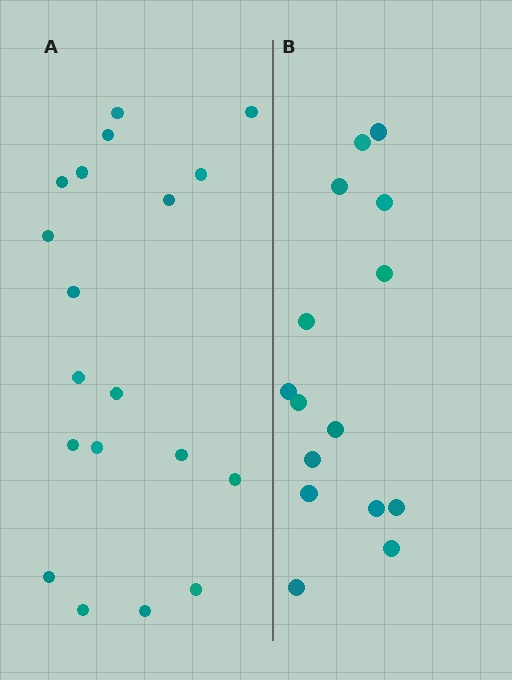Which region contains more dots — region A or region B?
Region A (the left region) has more dots.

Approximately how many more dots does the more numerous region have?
Region A has about 4 more dots than region B.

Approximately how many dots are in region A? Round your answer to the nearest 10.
About 20 dots. (The exact count is 19, which rounds to 20.)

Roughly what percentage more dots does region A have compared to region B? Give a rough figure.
About 25% more.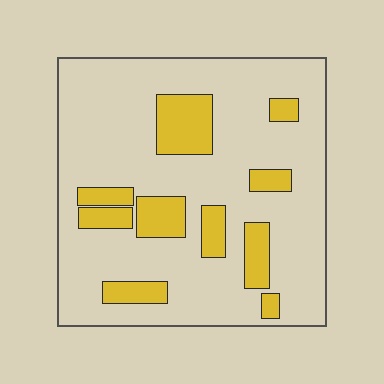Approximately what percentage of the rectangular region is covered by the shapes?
Approximately 20%.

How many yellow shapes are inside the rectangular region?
10.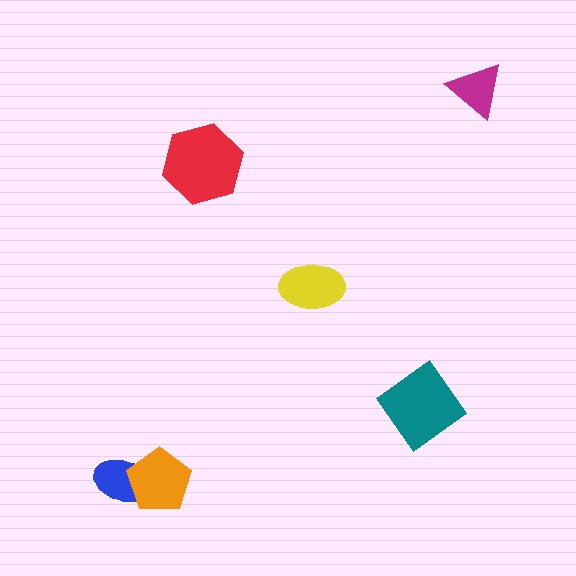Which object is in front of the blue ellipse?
The orange pentagon is in front of the blue ellipse.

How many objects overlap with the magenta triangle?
0 objects overlap with the magenta triangle.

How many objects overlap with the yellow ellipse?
0 objects overlap with the yellow ellipse.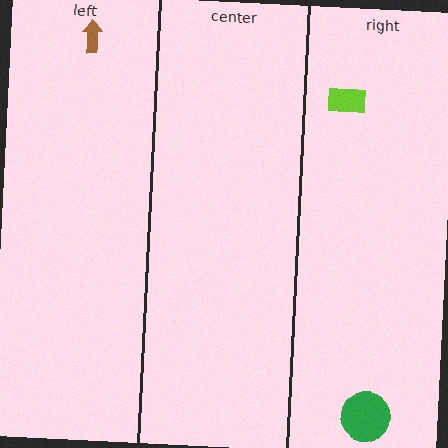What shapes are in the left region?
The brown arrow.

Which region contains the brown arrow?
The left region.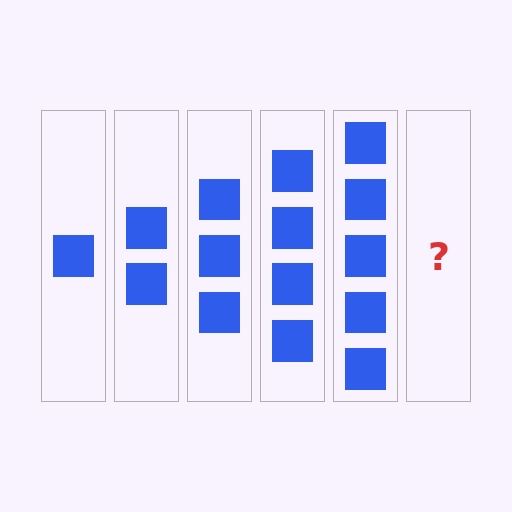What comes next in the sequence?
The next element should be 6 squares.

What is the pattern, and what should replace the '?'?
The pattern is that each step adds one more square. The '?' should be 6 squares.